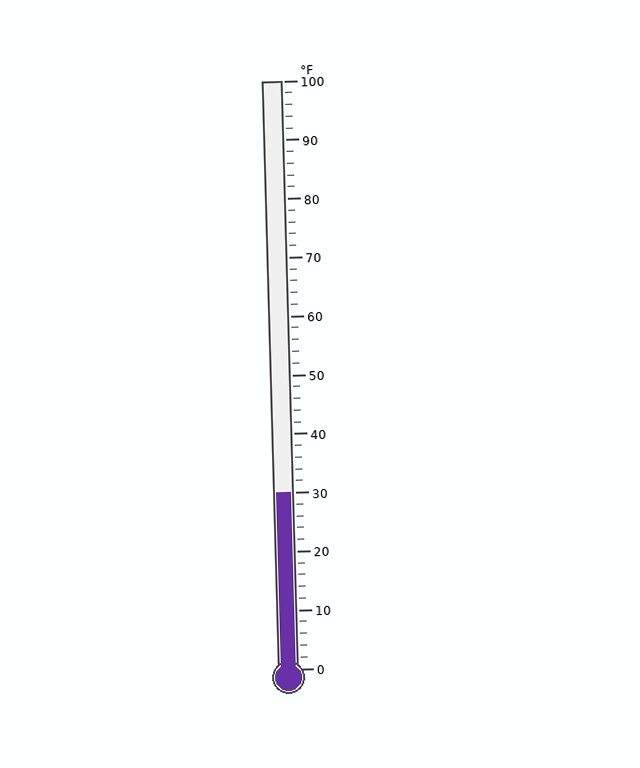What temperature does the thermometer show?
The thermometer shows approximately 30°F.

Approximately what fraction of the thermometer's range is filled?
The thermometer is filled to approximately 30% of its range.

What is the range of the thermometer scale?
The thermometer scale ranges from 0°F to 100°F.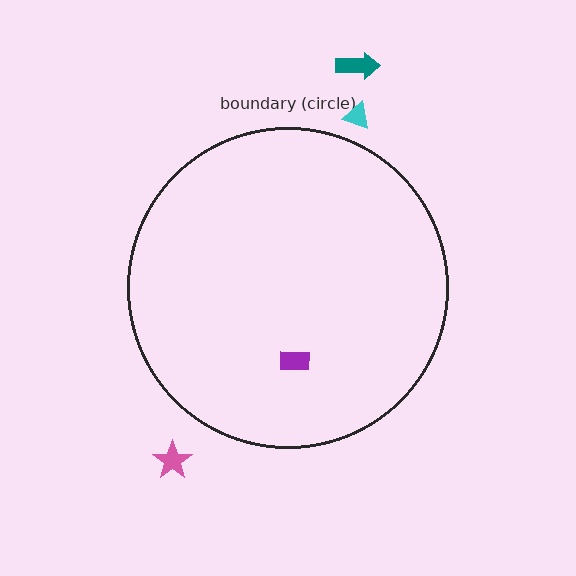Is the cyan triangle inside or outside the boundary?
Outside.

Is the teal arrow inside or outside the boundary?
Outside.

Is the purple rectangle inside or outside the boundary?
Inside.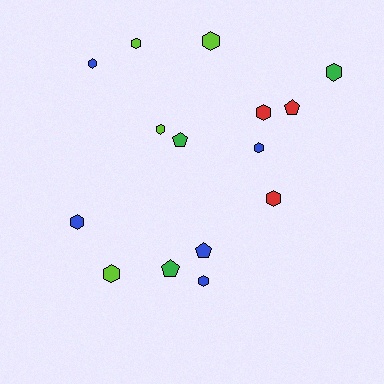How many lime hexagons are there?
There are 4 lime hexagons.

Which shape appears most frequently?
Hexagon, with 11 objects.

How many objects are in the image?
There are 15 objects.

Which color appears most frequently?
Blue, with 5 objects.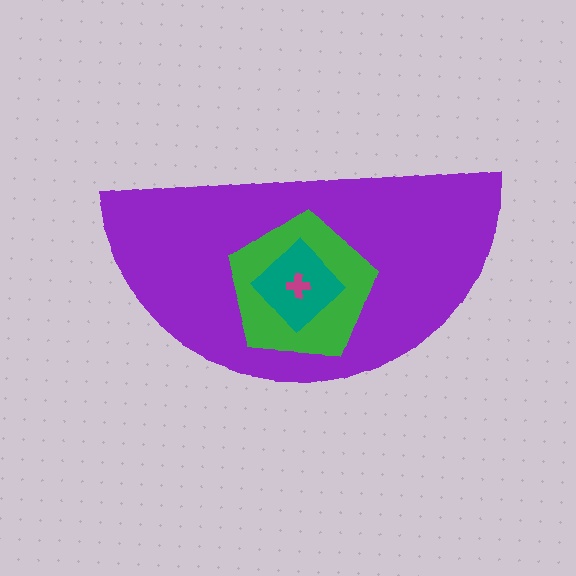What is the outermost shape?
The purple semicircle.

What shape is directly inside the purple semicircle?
The green pentagon.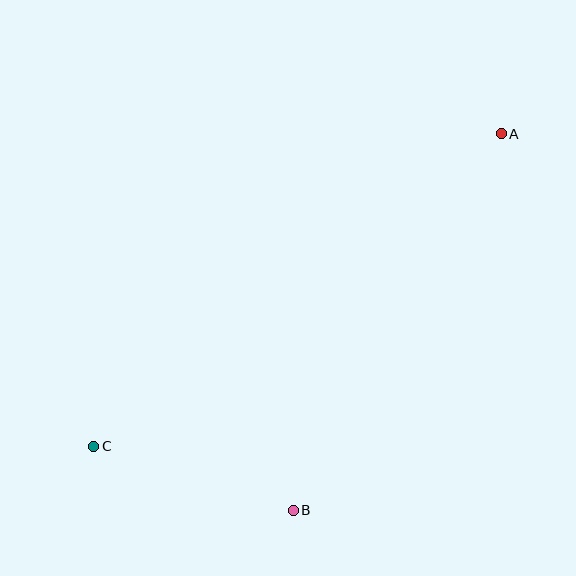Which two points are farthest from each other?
Points A and C are farthest from each other.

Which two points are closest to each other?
Points B and C are closest to each other.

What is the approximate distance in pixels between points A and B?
The distance between A and B is approximately 430 pixels.